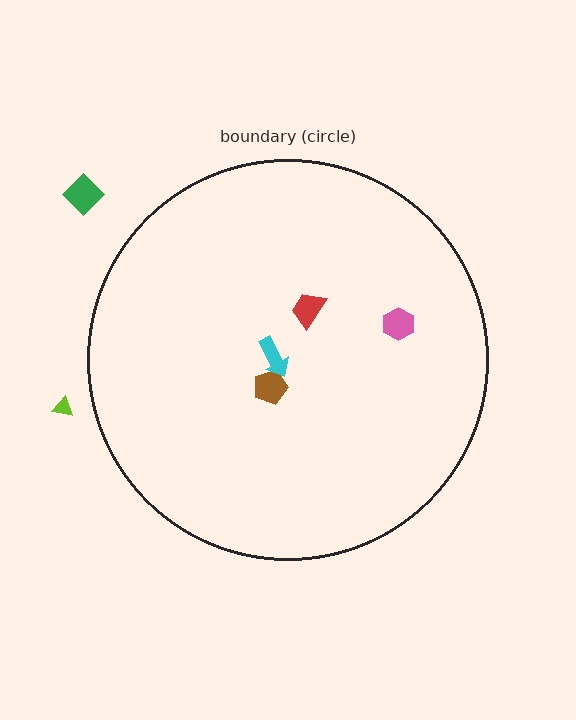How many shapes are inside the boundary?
4 inside, 2 outside.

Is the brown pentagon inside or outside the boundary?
Inside.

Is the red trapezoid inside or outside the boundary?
Inside.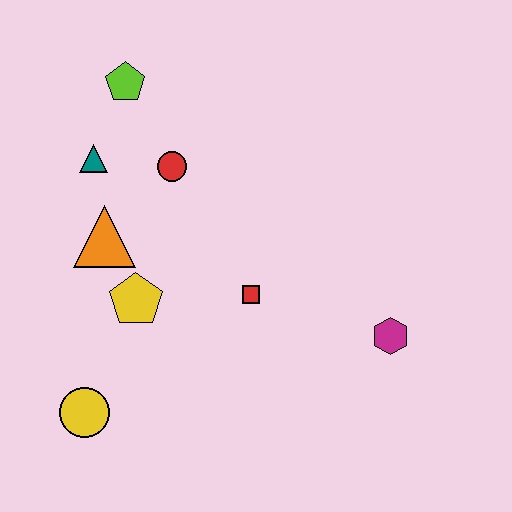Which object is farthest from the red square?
The lime pentagon is farthest from the red square.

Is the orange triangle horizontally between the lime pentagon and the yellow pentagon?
No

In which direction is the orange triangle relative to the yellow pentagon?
The orange triangle is above the yellow pentagon.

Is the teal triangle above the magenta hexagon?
Yes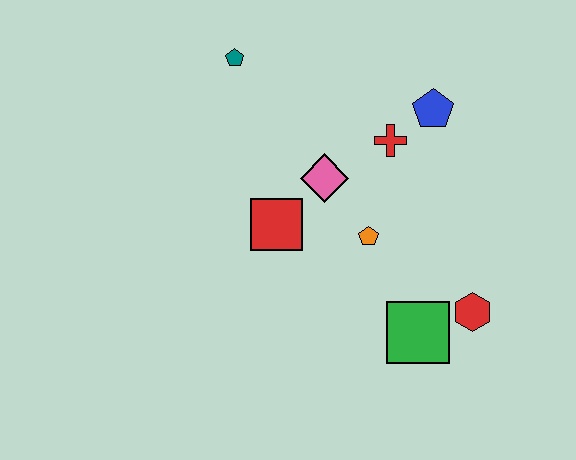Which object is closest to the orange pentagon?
The pink diamond is closest to the orange pentagon.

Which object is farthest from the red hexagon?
The teal pentagon is farthest from the red hexagon.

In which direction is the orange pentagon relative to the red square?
The orange pentagon is to the right of the red square.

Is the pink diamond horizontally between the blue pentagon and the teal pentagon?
Yes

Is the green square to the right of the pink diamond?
Yes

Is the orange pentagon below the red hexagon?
No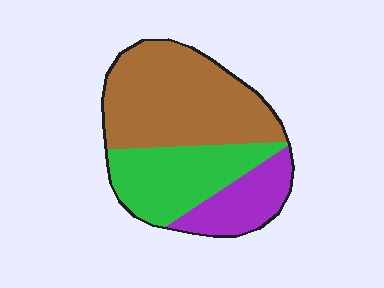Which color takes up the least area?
Purple, at roughly 20%.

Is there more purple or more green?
Green.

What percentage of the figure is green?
Green covers roughly 30% of the figure.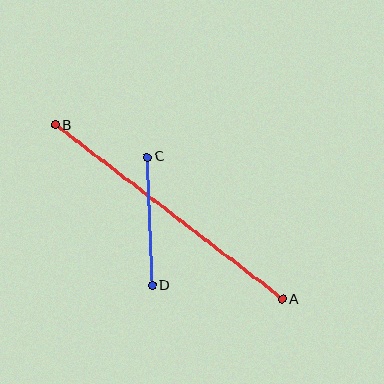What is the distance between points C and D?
The distance is approximately 129 pixels.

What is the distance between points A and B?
The distance is approximately 286 pixels.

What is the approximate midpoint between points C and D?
The midpoint is at approximately (150, 221) pixels.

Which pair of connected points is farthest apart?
Points A and B are farthest apart.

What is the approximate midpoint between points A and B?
The midpoint is at approximately (169, 212) pixels.